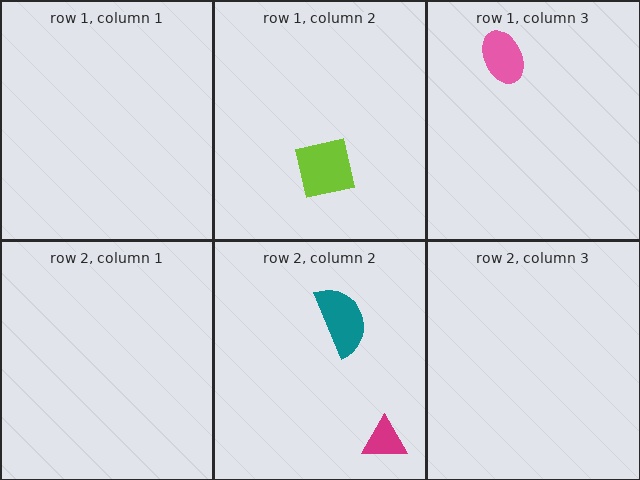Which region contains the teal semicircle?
The row 2, column 2 region.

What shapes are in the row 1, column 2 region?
The lime square.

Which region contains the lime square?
The row 1, column 2 region.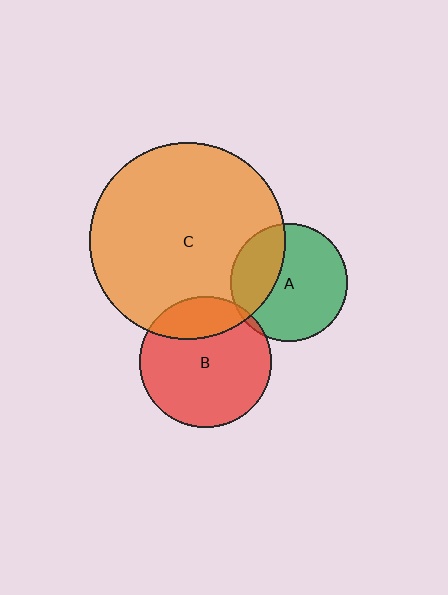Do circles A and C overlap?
Yes.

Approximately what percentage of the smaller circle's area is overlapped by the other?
Approximately 35%.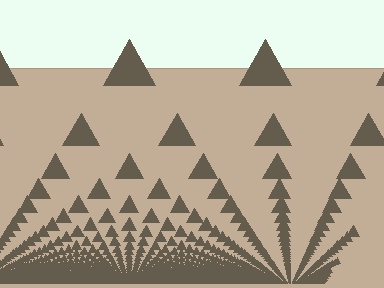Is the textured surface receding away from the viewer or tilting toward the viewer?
The surface appears to tilt toward the viewer. Texture elements get larger and sparser toward the top.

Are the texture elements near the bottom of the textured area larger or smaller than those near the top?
Smaller. The gradient is inverted — elements near the bottom are smaller and denser.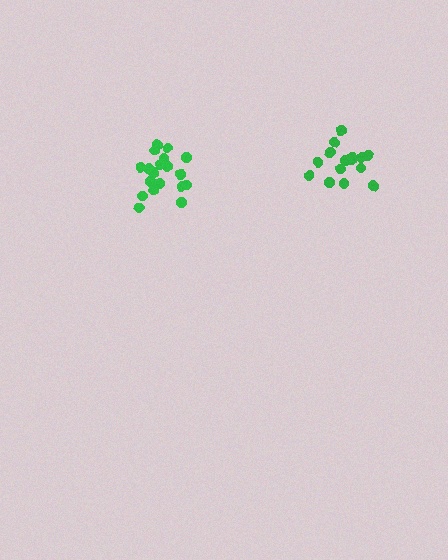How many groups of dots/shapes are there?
There are 2 groups.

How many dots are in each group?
Group 1: 19 dots, Group 2: 15 dots (34 total).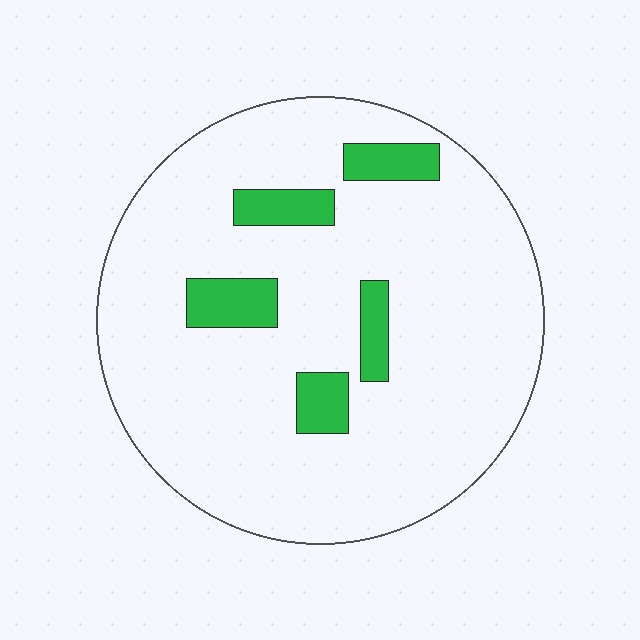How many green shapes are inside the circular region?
5.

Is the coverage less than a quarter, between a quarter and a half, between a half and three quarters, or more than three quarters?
Less than a quarter.